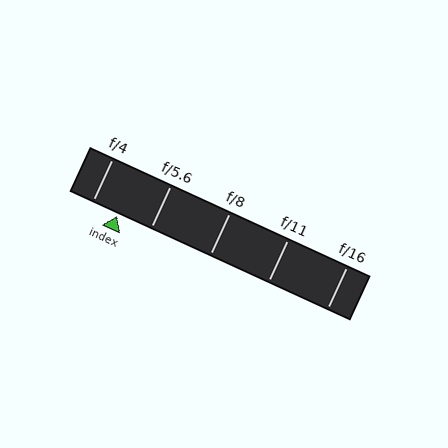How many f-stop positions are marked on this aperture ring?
There are 5 f-stop positions marked.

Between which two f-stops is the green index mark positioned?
The index mark is between f/4 and f/5.6.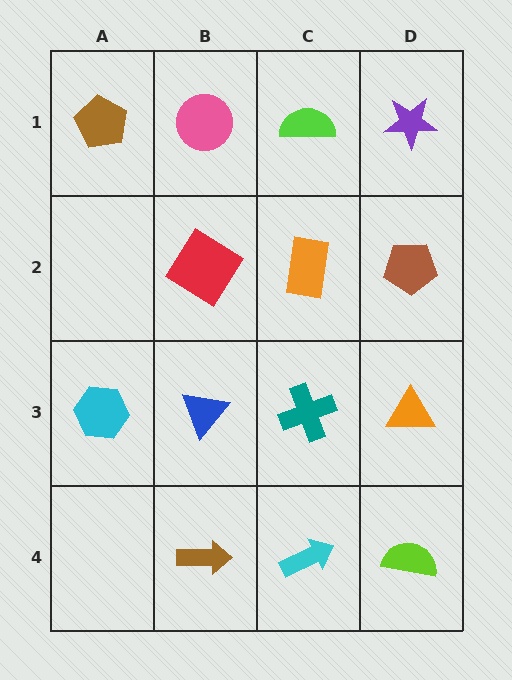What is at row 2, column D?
A brown pentagon.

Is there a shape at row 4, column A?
No, that cell is empty.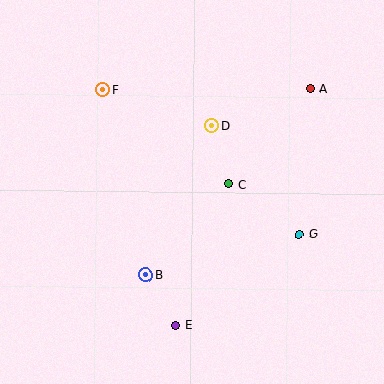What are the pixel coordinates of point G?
Point G is at (299, 235).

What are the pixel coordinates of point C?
Point C is at (229, 184).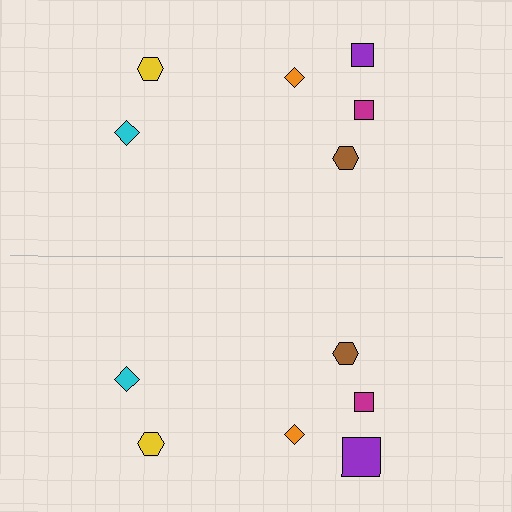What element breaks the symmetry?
The purple square on the bottom side has a different size than its mirror counterpart.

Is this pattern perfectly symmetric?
No, the pattern is not perfectly symmetric. The purple square on the bottom side has a different size than its mirror counterpart.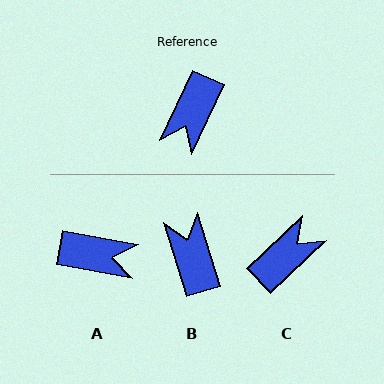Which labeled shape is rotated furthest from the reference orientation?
C, about 158 degrees away.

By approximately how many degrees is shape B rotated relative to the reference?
Approximately 138 degrees clockwise.